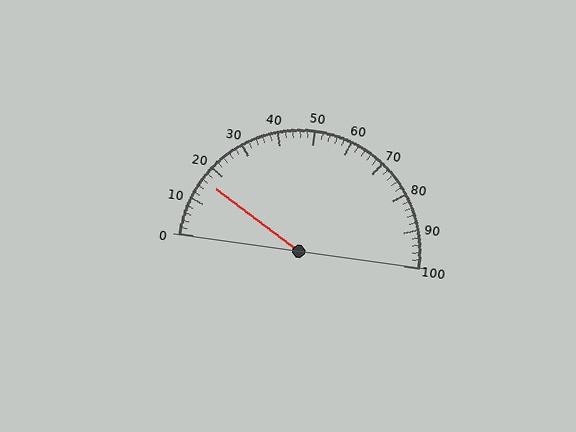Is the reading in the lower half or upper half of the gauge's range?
The reading is in the lower half of the range (0 to 100).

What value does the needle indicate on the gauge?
The needle indicates approximately 16.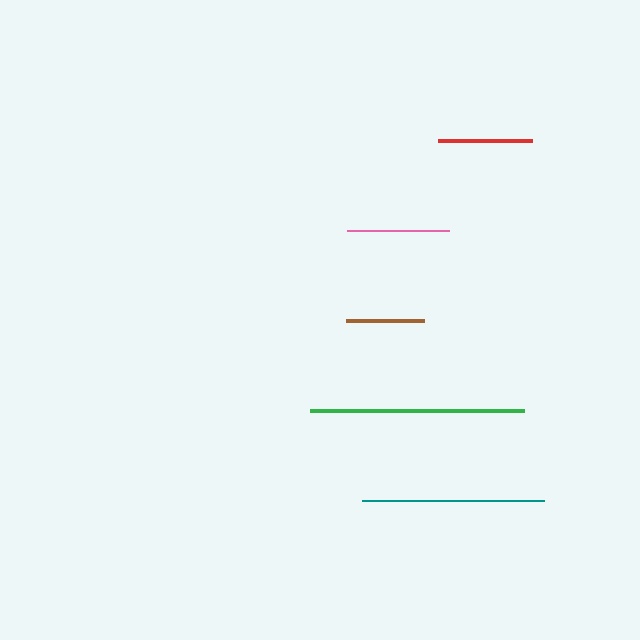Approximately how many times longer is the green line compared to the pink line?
The green line is approximately 2.1 times the length of the pink line.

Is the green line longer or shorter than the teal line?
The green line is longer than the teal line.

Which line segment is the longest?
The green line is the longest at approximately 213 pixels.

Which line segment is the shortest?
The brown line is the shortest at approximately 77 pixels.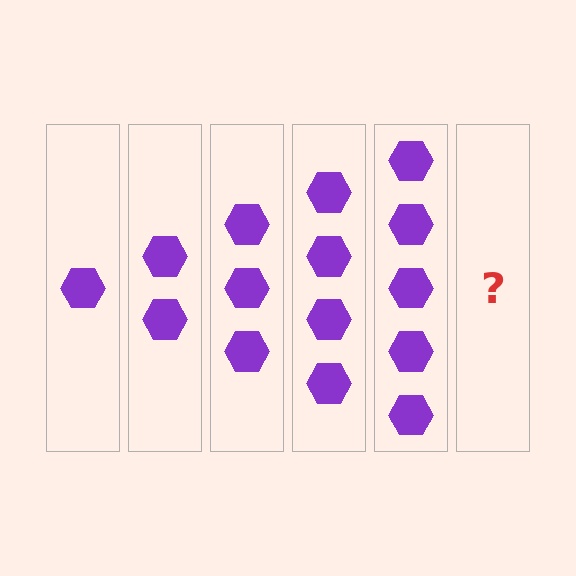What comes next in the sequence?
The next element should be 6 hexagons.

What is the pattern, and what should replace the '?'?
The pattern is that each step adds one more hexagon. The '?' should be 6 hexagons.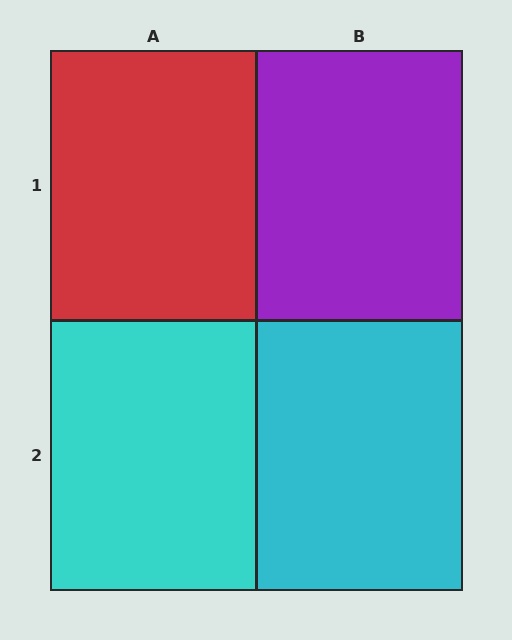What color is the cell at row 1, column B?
Purple.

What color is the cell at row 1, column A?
Red.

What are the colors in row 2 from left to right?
Cyan, cyan.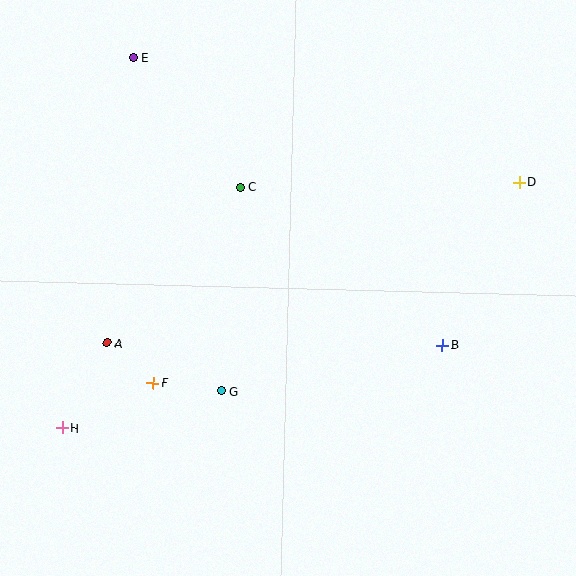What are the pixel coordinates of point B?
Point B is at (443, 346).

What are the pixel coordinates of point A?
Point A is at (107, 343).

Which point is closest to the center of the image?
Point C at (240, 187) is closest to the center.